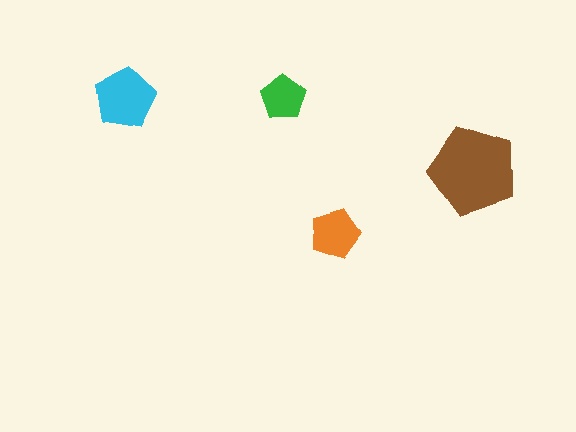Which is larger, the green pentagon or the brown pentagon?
The brown one.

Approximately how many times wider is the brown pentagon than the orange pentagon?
About 2 times wider.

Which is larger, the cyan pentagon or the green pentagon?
The cyan one.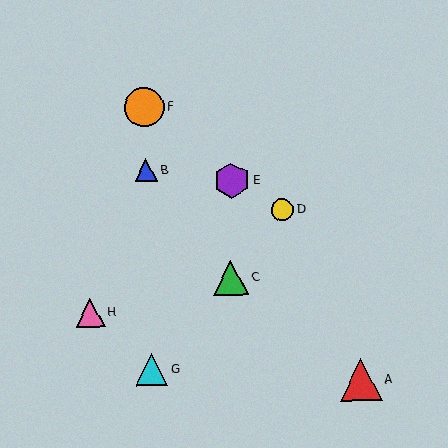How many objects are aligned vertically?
3 objects (B, F, G) are aligned vertically.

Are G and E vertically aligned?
No, G is at x≈152 and E is at x≈232.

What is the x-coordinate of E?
Object E is at x≈232.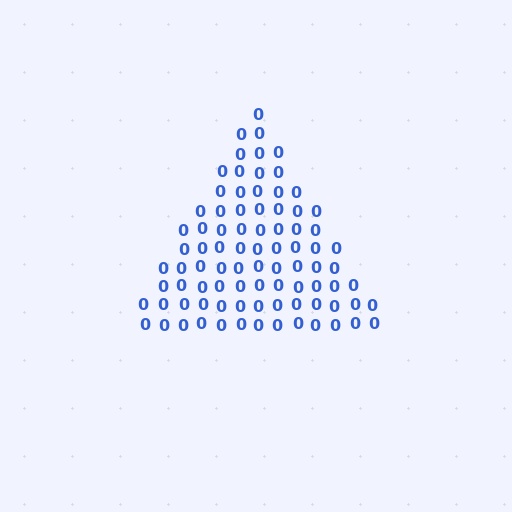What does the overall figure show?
The overall figure shows a triangle.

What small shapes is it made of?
It is made of small digit 0's.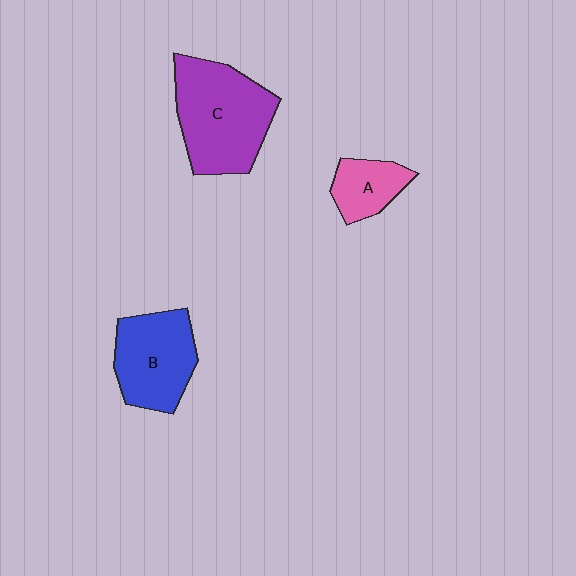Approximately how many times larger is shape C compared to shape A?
Approximately 2.4 times.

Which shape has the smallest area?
Shape A (pink).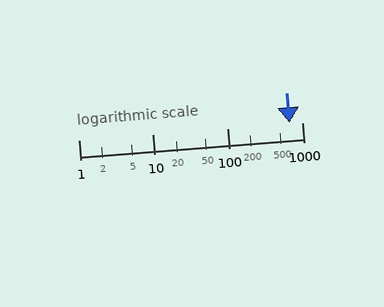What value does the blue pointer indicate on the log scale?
The pointer indicates approximately 680.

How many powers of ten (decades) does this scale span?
The scale spans 3 decades, from 1 to 1000.